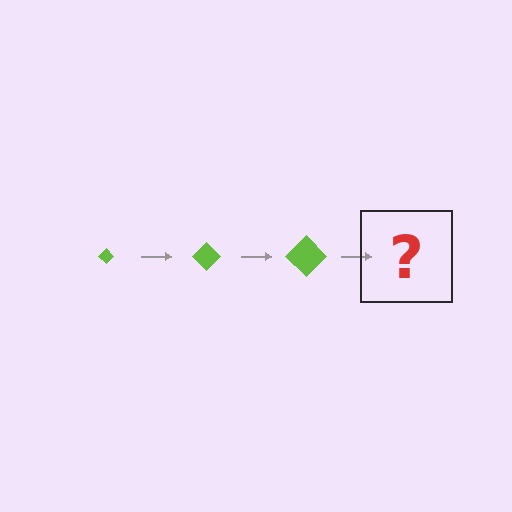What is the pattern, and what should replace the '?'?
The pattern is that the diamond gets progressively larger each step. The '?' should be a lime diamond, larger than the previous one.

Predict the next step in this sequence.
The next step is a lime diamond, larger than the previous one.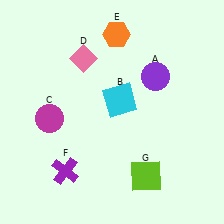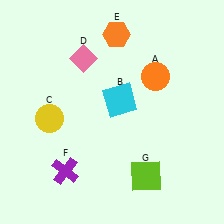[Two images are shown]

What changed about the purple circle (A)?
In Image 1, A is purple. In Image 2, it changed to orange.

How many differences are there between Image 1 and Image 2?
There are 2 differences between the two images.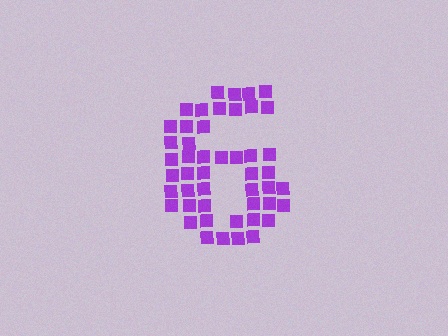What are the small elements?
The small elements are squares.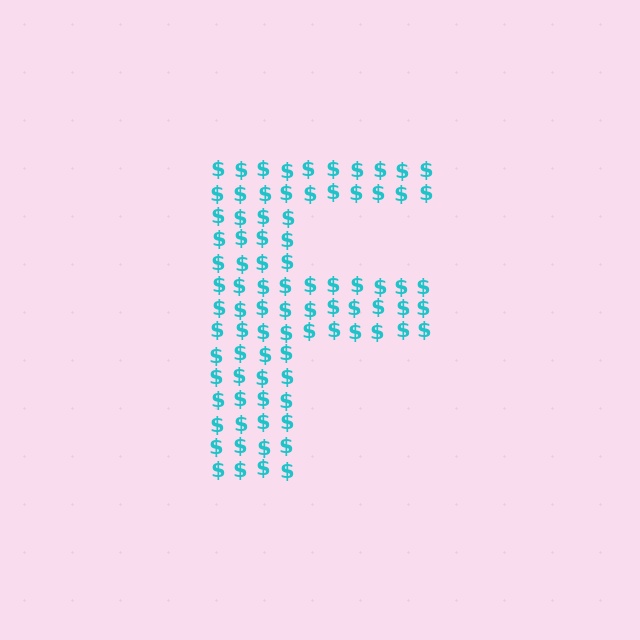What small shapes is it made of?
It is made of small dollar signs.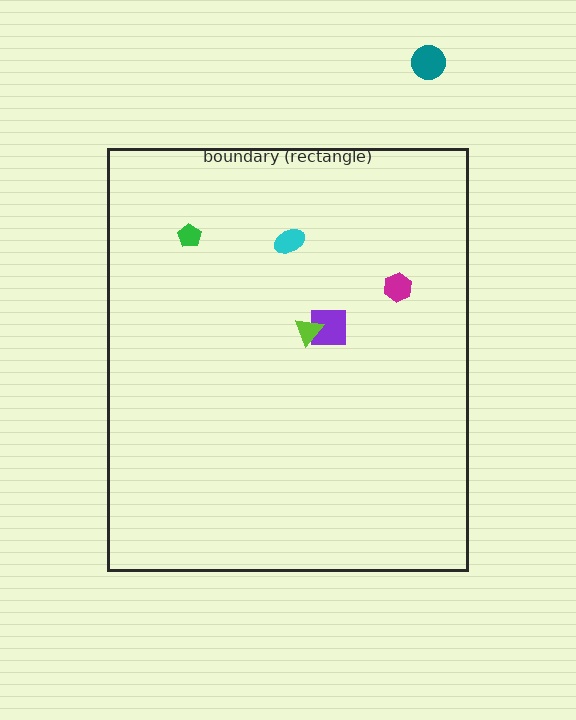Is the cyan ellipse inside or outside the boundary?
Inside.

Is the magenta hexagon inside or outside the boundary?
Inside.